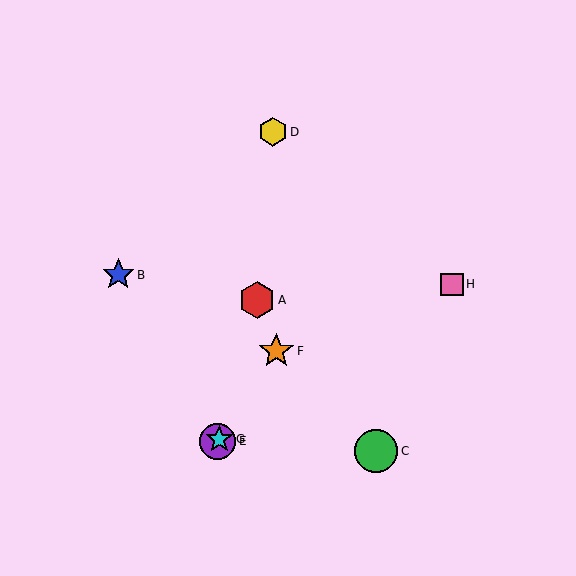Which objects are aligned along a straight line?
Objects E, F, G are aligned along a straight line.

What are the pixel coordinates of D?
Object D is at (273, 132).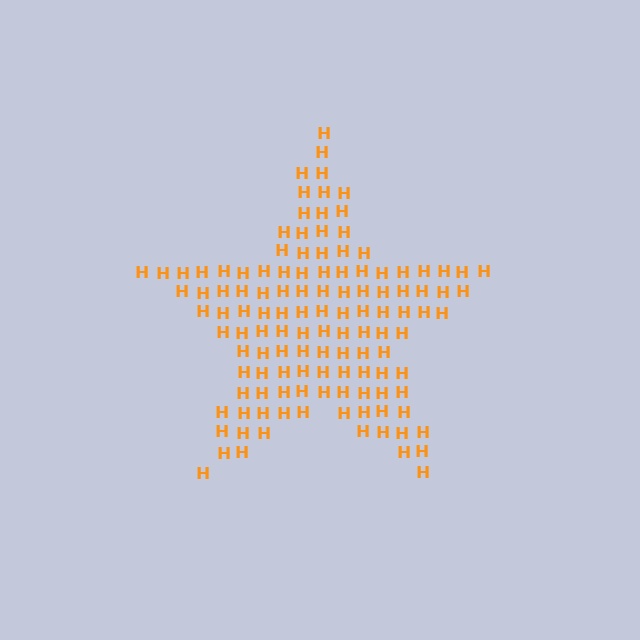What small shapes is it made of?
It is made of small letter H's.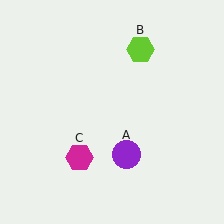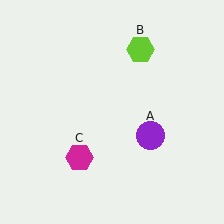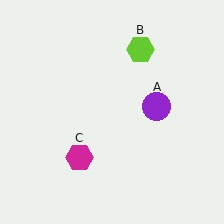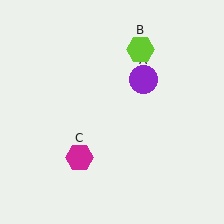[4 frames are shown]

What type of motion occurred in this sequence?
The purple circle (object A) rotated counterclockwise around the center of the scene.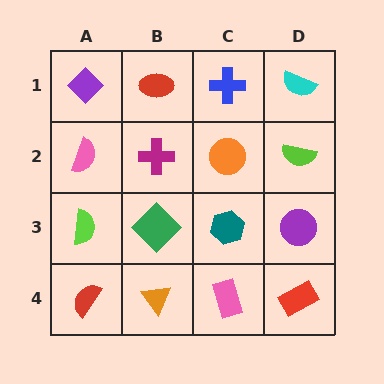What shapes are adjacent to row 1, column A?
A pink semicircle (row 2, column A), a red ellipse (row 1, column B).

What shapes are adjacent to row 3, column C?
An orange circle (row 2, column C), a pink rectangle (row 4, column C), a green diamond (row 3, column B), a purple circle (row 3, column D).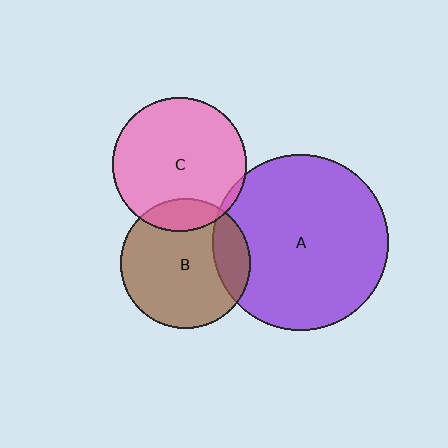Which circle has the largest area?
Circle A (purple).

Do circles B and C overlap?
Yes.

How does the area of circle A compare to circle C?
Approximately 1.8 times.